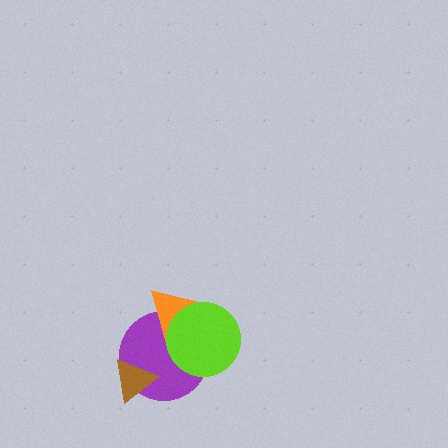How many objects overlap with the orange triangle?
2 objects overlap with the orange triangle.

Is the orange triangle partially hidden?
Yes, it is partially covered by another shape.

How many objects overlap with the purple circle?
3 objects overlap with the purple circle.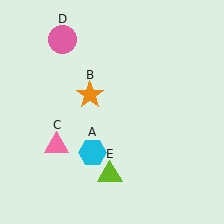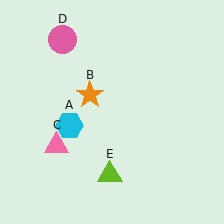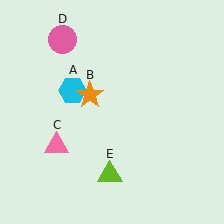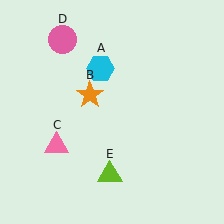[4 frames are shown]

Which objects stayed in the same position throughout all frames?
Orange star (object B) and pink triangle (object C) and pink circle (object D) and lime triangle (object E) remained stationary.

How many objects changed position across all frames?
1 object changed position: cyan hexagon (object A).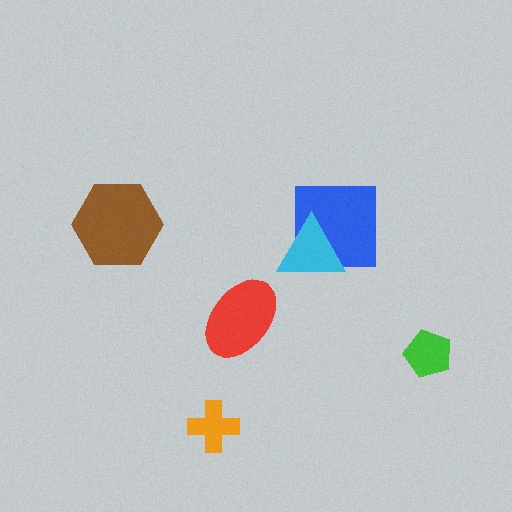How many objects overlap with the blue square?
1 object overlaps with the blue square.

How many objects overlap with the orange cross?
0 objects overlap with the orange cross.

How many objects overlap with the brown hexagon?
0 objects overlap with the brown hexagon.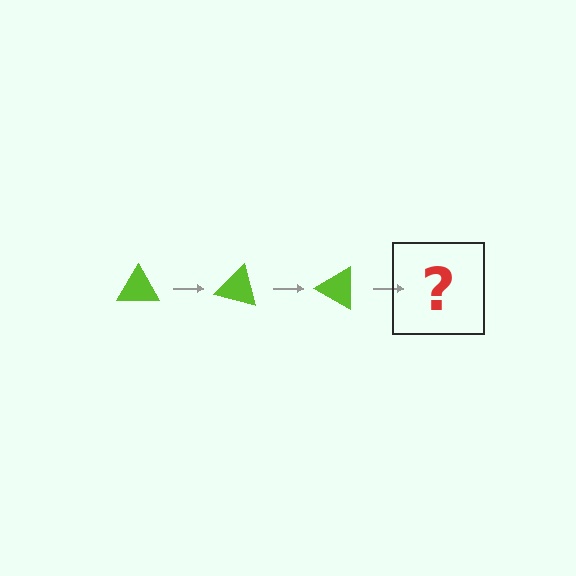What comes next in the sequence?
The next element should be a lime triangle rotated 45 degrees.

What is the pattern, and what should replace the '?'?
The pattern is that the triangle rotates 15 degrees each step. The '?' should be a lime triangle rotated 45 degrees.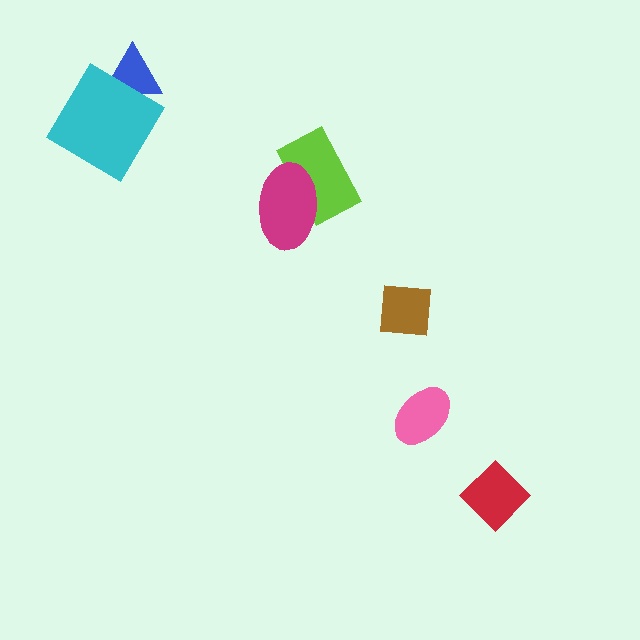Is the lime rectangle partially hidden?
Yes, it is partially covered by another shape.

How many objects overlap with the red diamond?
0 objects overlap with the red diamond.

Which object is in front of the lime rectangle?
The magenta ellipse is in front of the lime rectangle.